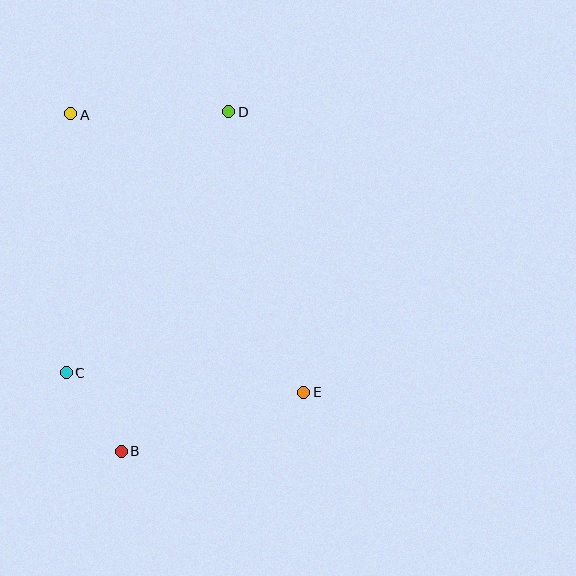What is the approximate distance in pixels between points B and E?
The distance between B and E is approximately 192 pixels.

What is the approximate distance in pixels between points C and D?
The distance between C and D is approximately 308 pixels.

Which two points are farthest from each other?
Points A and E are farthest from each other.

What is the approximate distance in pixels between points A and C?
The distance between A and C is approximately 259 pixels.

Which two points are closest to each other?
Points B and C are closest to each other.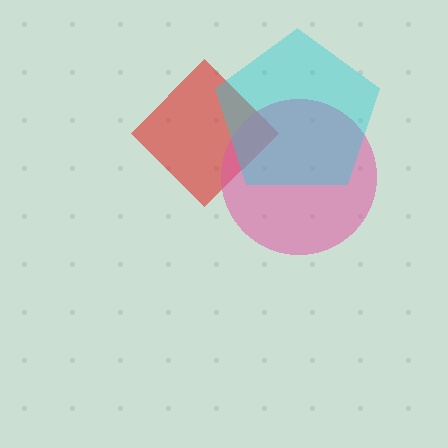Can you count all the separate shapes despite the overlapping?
Yes, there are 3 separate shapes.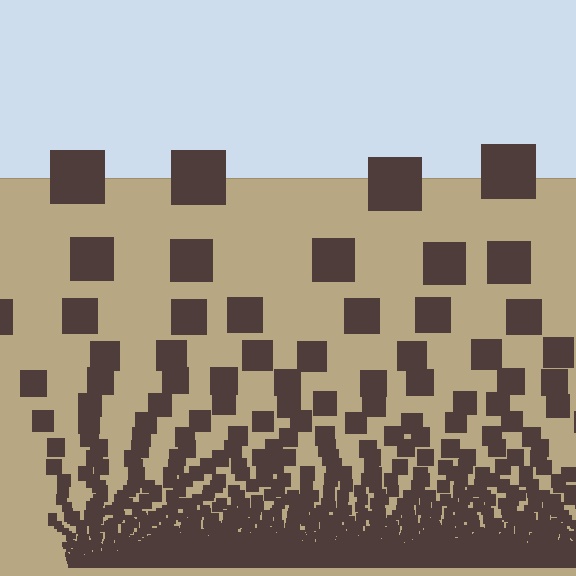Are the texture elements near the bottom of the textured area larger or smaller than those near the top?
Smaller. The gradient is inverted — elements near the bottom are smaller and denser.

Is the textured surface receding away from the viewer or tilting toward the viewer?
The surface appears to tilt toward the viewer. Texture elements get larger and sparser toward the top.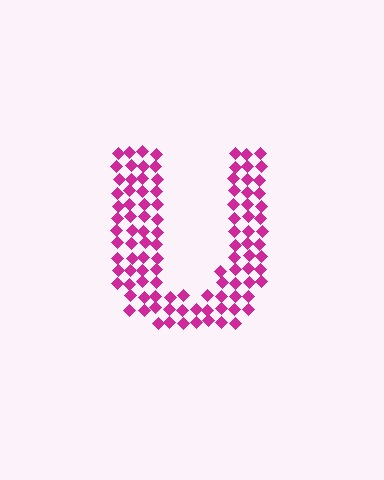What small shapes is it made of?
It is made of small diamonds.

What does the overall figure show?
The overall figure shows the letter U.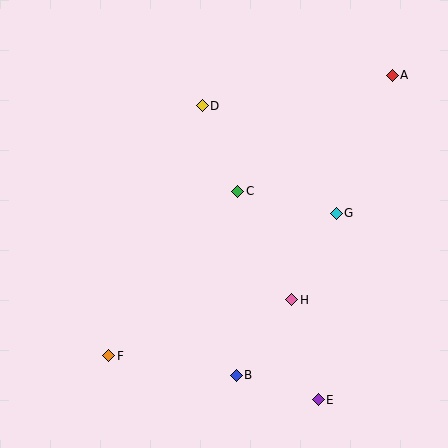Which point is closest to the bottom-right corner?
Point E is closest to the bottom-right corner.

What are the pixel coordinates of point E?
Point E is at (318, 400).